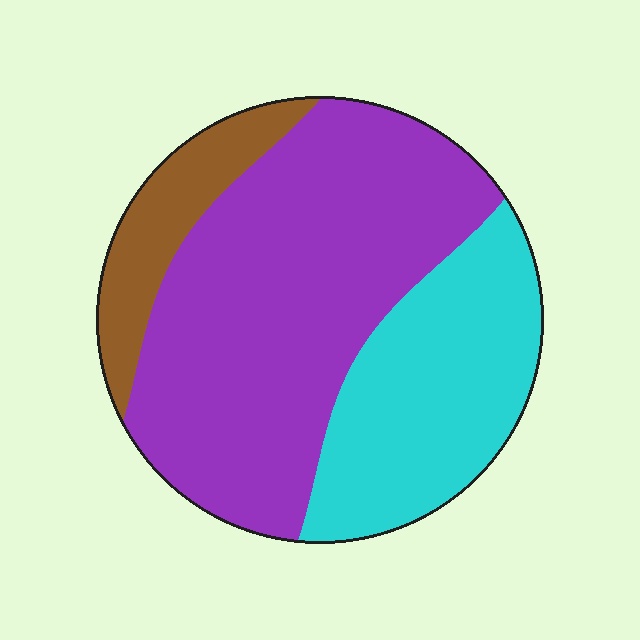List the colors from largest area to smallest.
From largest to smallest: purple, cyan, brown.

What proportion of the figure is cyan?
Cyan takes up about one third (1/3) of the figure.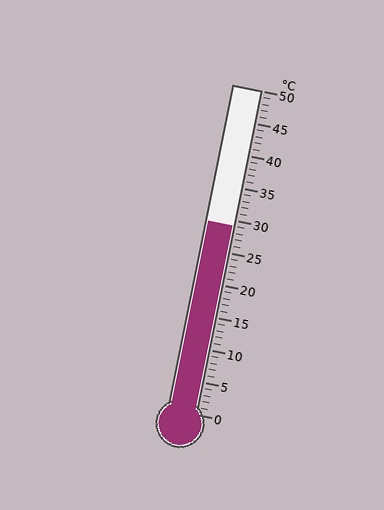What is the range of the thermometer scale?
The thermometer scale ranges from 0°C to 50°C.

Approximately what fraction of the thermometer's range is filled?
The thermometer is filled to approximately 60% of its range.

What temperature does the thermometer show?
The thermometer shows approximately 29°C.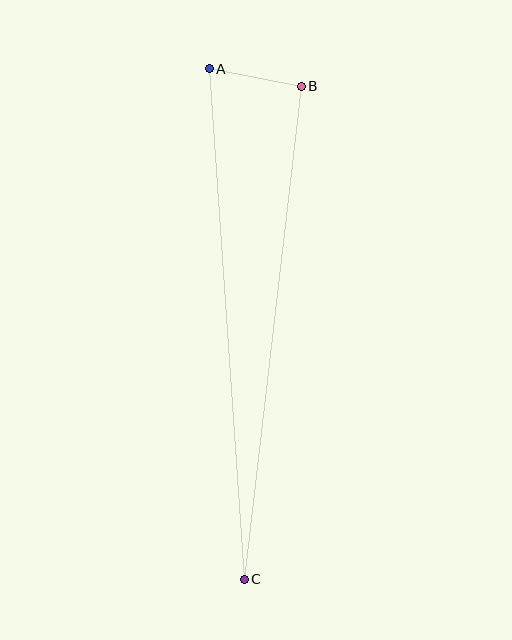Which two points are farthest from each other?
Points A and C are farthest from each other.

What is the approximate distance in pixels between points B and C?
The distance between B and C is approximately 496 pixels.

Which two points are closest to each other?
Points A and B are closest to each other.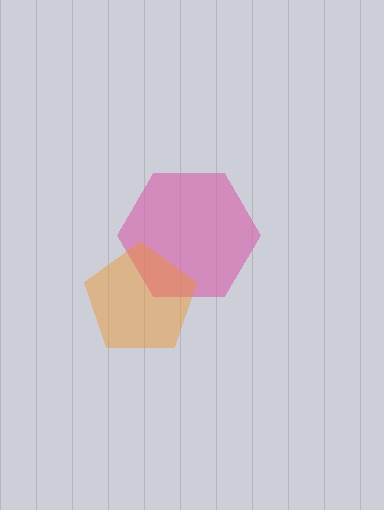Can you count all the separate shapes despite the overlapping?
Yes, there are 2 separate shapes.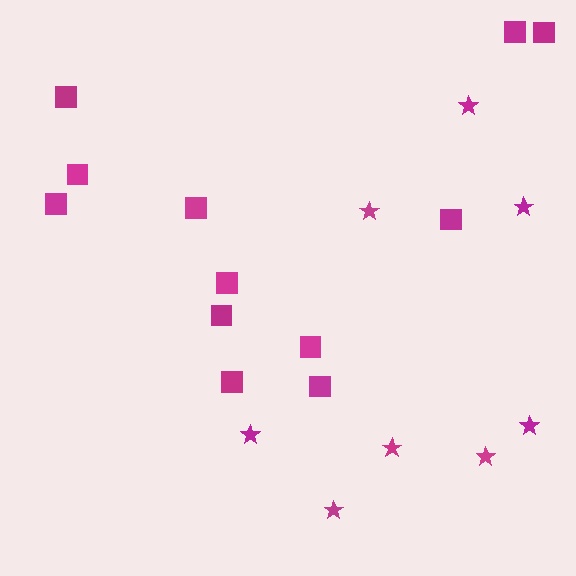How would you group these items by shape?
There are 2 groups: one group of squares (12) and one group of stars (8).